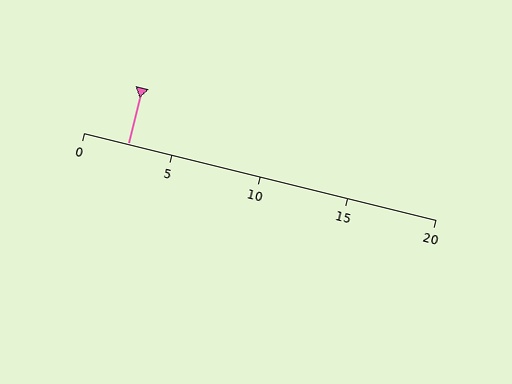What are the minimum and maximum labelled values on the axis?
The axis runs from 0 to 20.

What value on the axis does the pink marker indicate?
The marker indicates approximately 2.5.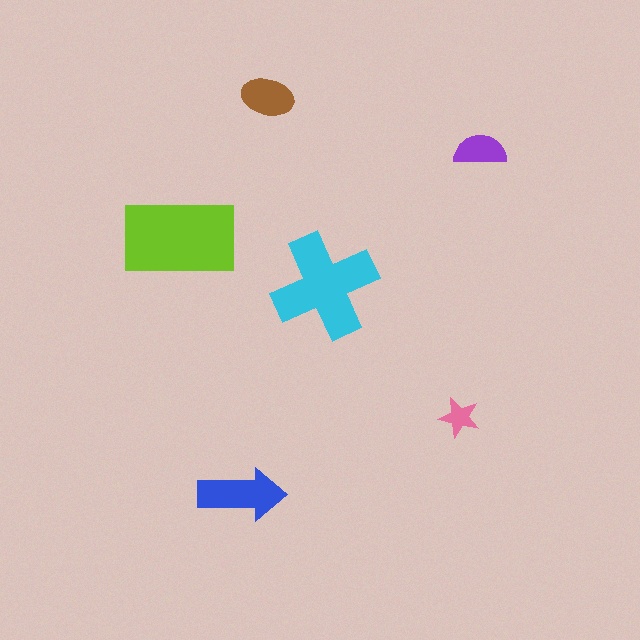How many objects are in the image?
There are 6 objects in the image.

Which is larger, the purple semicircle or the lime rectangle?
The lime rectangle.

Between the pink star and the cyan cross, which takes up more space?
The cyan cross.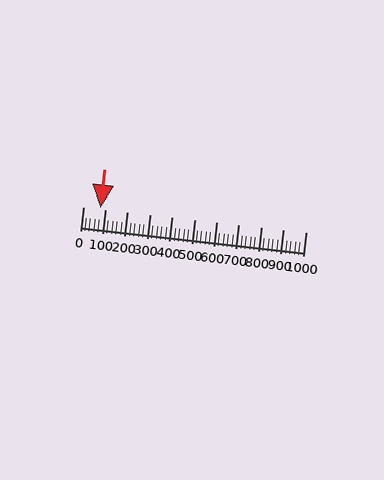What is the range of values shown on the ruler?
The ruler shows values from 0 to 1000.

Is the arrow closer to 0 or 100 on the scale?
The arrow is closer to 100.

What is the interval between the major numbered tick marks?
The major tick marks are spaced 100 units apart.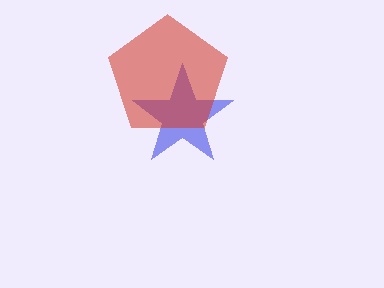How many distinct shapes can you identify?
There are 2 distinct shapes: a blue star, a red pentagon.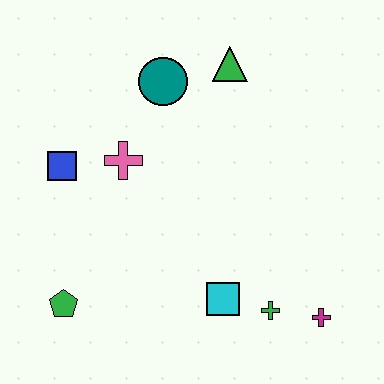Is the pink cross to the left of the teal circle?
Yes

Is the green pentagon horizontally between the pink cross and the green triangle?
No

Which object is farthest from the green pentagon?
The green triangle is farthest from the green pentagon.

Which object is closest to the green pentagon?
The blue square is closest to the green pentagon.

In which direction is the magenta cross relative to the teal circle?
The magenta cross is below the teal circle.